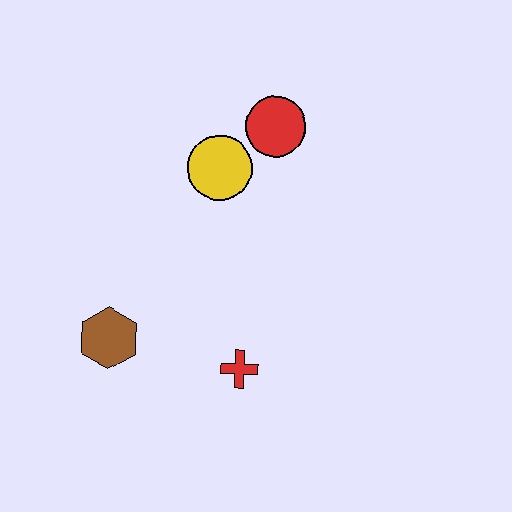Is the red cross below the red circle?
Yes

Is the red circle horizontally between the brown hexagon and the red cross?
No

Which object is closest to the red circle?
The yellow circle is closest to the red circle.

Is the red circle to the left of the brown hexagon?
No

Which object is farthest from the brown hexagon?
The red circle is farthest from the brown hexagon.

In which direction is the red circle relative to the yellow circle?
The red circle is to the right of the yellow circle.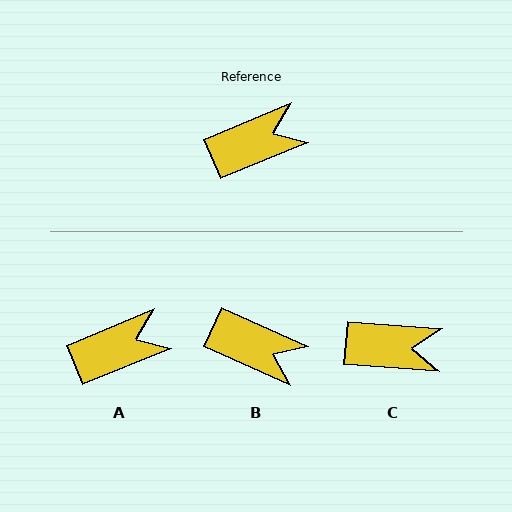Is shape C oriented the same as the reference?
No, it is off by about 27 degrees.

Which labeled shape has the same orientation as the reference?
A.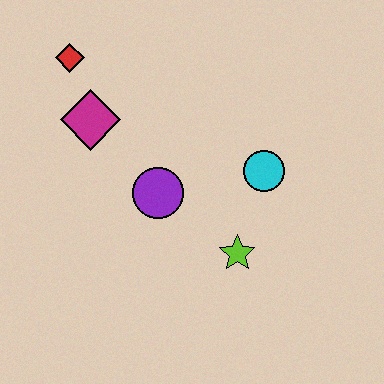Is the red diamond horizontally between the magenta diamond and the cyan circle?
No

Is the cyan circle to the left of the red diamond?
No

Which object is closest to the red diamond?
The magenta diamond is closest to the red diamond.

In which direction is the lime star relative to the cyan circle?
The lime star is below the cyan circle.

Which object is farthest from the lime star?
The red diamond is farthest from the lime star.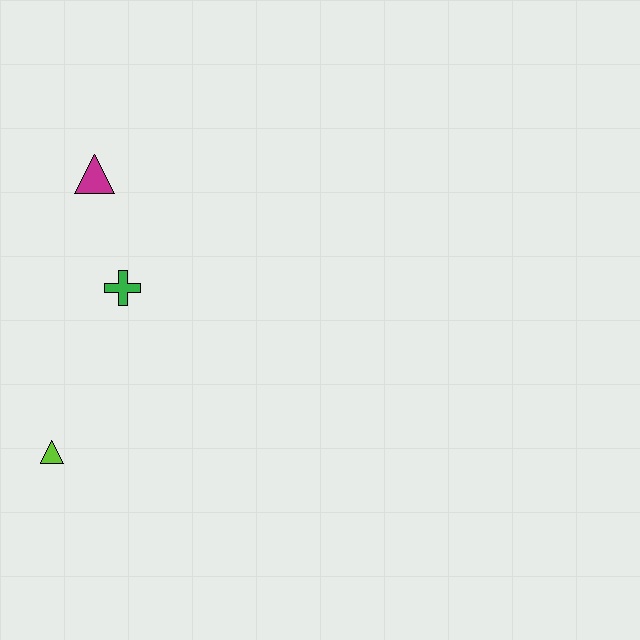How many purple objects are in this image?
There are no purple objects.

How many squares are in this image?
There are no squares.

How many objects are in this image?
There are 3 objects.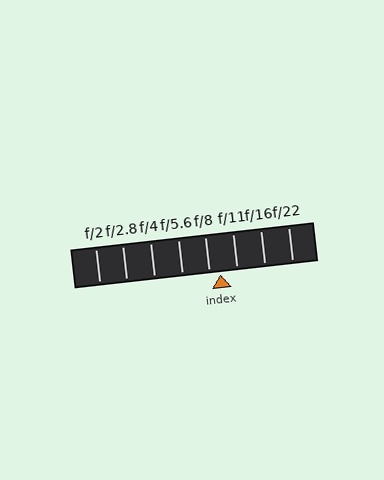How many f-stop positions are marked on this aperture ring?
There are 8 f-stop positions marked.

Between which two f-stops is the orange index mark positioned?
The index mark is between f/8 and f/11.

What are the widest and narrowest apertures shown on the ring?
The widest aperture shown is f/2 and the narrowest is f/22.